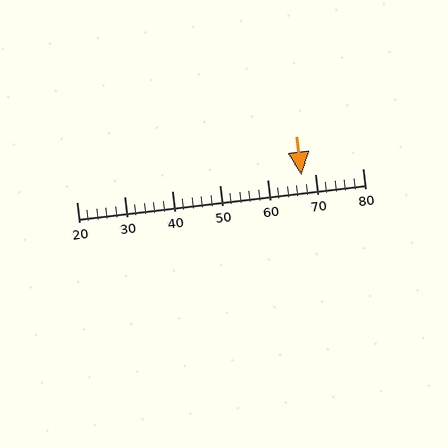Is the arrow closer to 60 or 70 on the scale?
The arrow is closer to 70.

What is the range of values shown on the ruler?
The ruler shows values from 20 to 80.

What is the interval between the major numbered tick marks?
The major tick marks are spaced 10 units apart.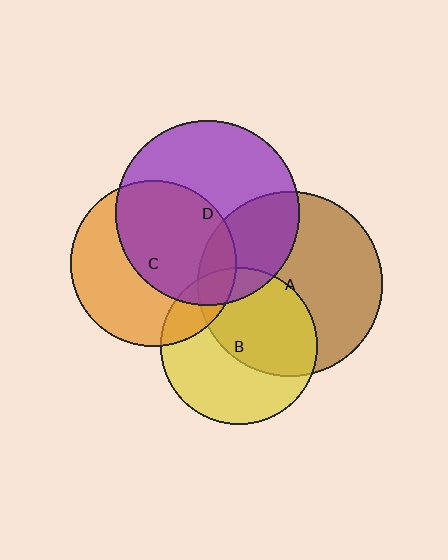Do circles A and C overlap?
Yes.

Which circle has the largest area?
Circle A (brown).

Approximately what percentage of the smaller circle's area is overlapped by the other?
Approximately 10%.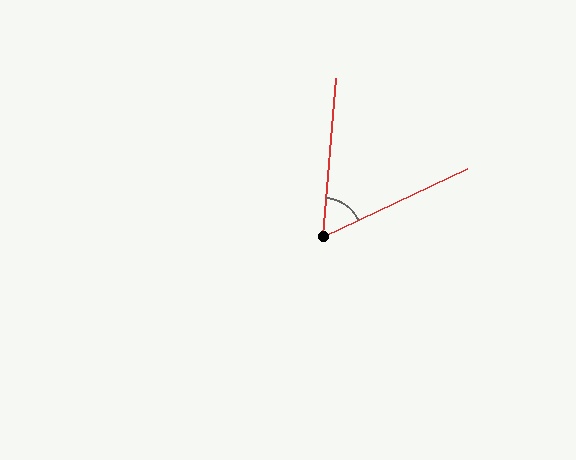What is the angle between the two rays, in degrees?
Approximately 60 degrees.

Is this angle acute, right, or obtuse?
It is acute.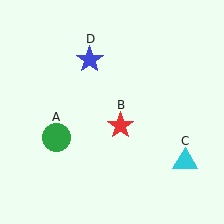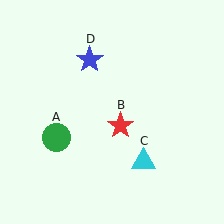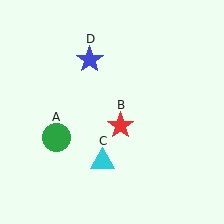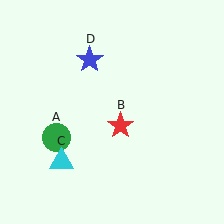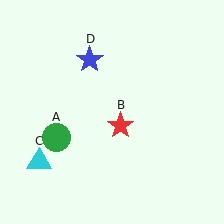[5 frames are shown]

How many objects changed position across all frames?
1 object changed position: cyan triangle (object C).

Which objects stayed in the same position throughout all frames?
Green circle (object A) and red star (object B) and blue star (object D) remained stationary.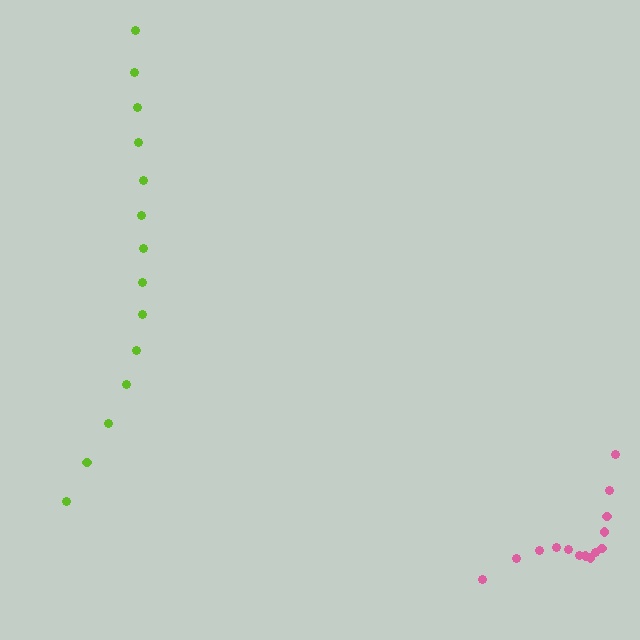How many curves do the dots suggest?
There are 2 distinct paths.